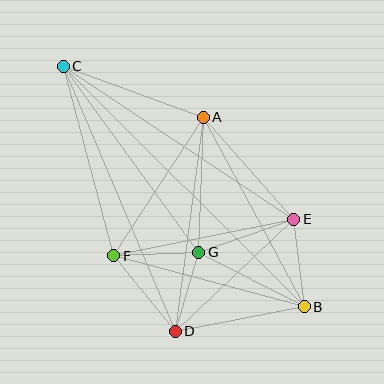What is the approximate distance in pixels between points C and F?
The distance between C and F is approximately 196 pixels.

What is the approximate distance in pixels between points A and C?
The distance between A and C is approximately 149 pixels.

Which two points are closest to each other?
Points D and G are closest to each other.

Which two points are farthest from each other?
Points B and C are farthest from each other.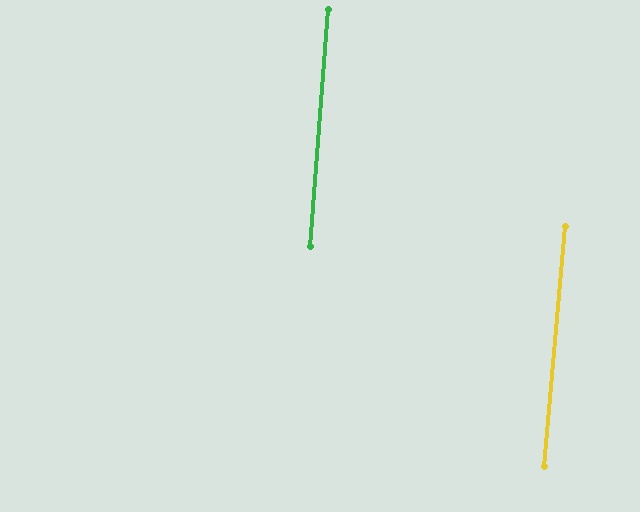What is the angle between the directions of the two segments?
Approximately 1 degree.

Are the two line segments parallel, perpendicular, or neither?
Parallel — their directions differ by only 0.6°.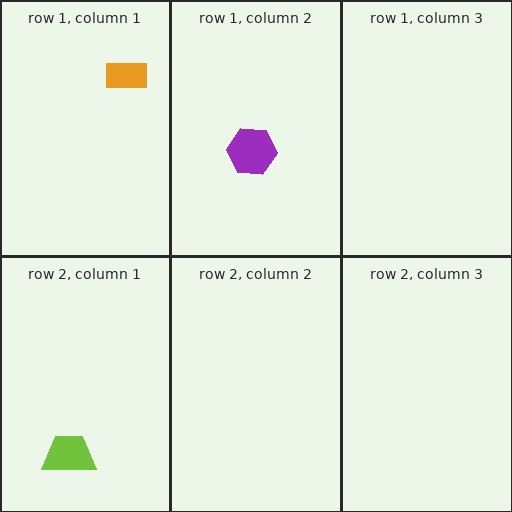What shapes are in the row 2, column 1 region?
The lime trapezoid.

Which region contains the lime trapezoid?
The row 2, column 1 region.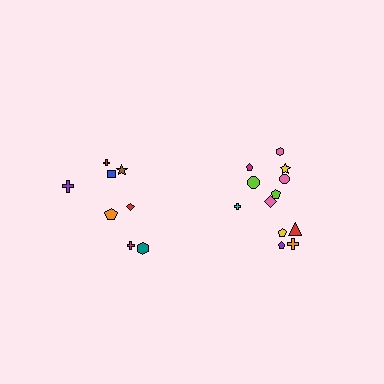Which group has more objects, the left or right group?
The right group.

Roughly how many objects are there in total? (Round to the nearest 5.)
Roughly 20 objects in total.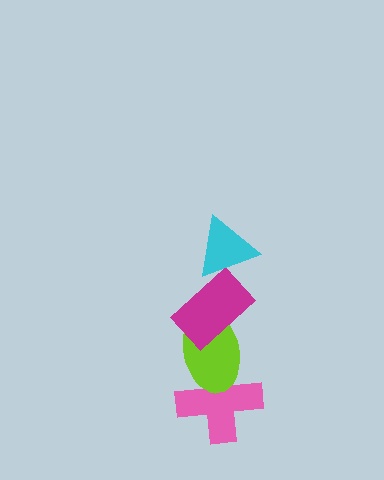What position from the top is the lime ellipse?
The lime ellipse is 3rd from the top.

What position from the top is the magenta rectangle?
The magenta rectangle is 2nd from the top.